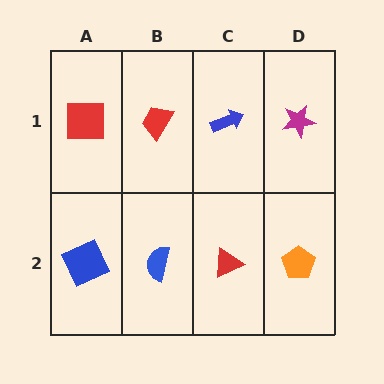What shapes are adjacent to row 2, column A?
A red square (row 1, column A), a blue semicircle (row 2, column B).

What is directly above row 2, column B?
A red trapezoid.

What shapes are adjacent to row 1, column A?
A blue square (row 2, column A), a red trapezoid (row 1, column B).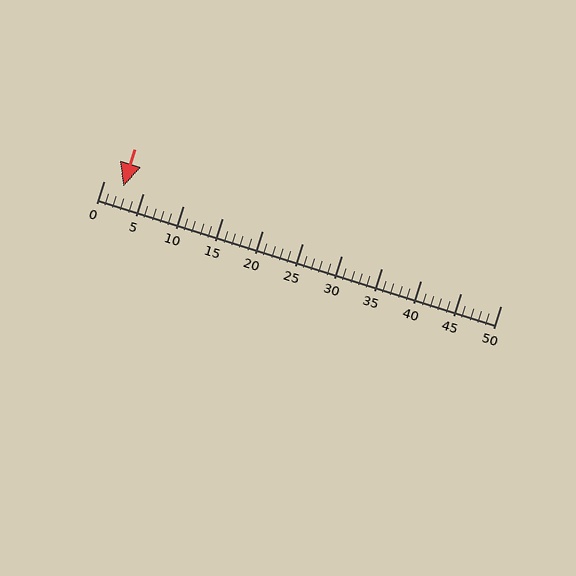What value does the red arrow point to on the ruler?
The red arrow points to approximately 2.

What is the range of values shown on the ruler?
The ruler shows values from 0 to 50.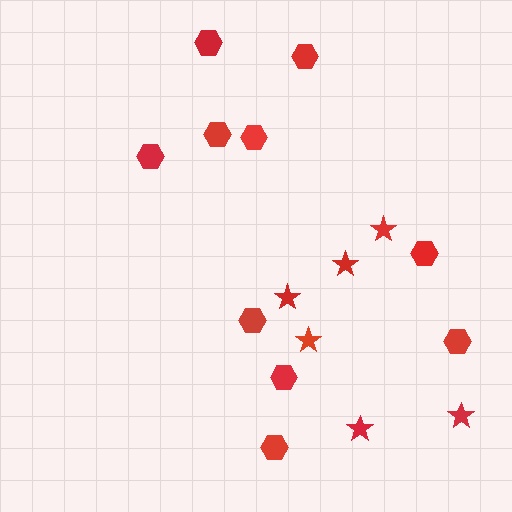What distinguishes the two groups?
There are 2 groups: one group of hexagons (10) and one group of stars (6).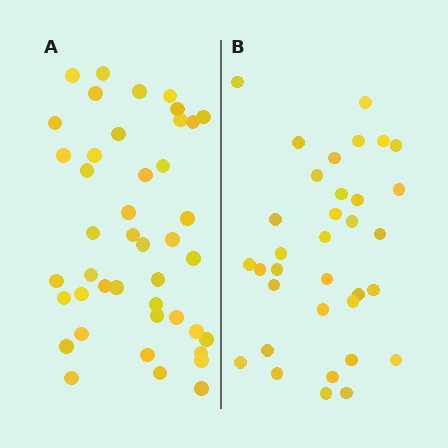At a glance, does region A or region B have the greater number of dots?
Region A (the left region) has more dots.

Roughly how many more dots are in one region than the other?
Region A has roughly 8 or so more dots than region B.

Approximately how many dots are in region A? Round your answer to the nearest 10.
About 40 dots. (The exact count is 43, which rounds to 40.)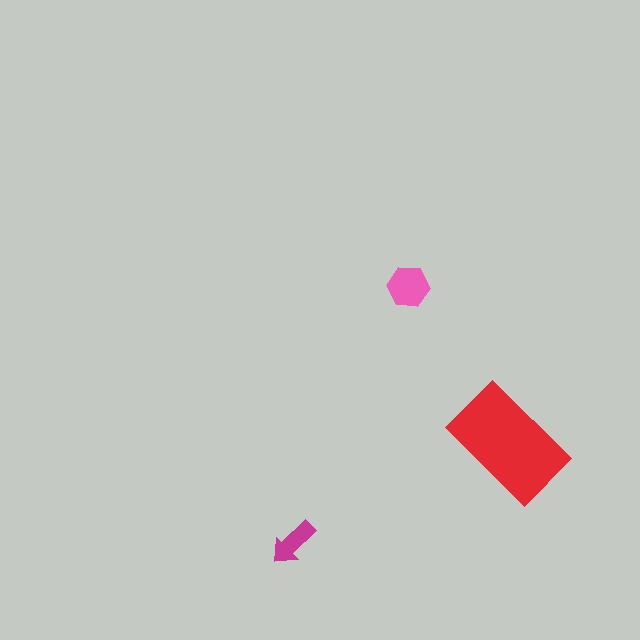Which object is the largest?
The red rectangle.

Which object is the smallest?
The magenta arrow.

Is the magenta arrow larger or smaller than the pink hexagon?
Smaller.